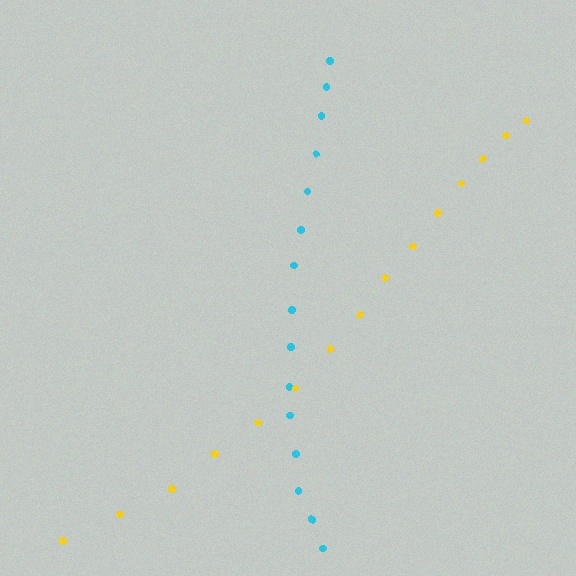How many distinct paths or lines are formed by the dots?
There are 2 distinct paths.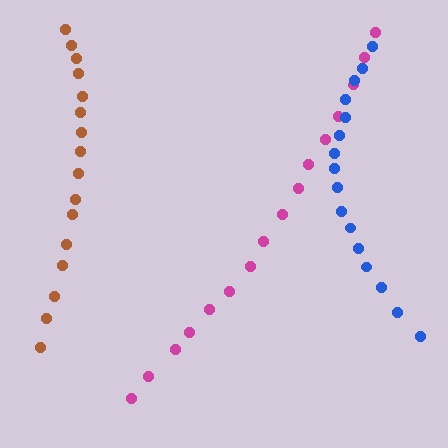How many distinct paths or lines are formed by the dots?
There are 3 distinct paths.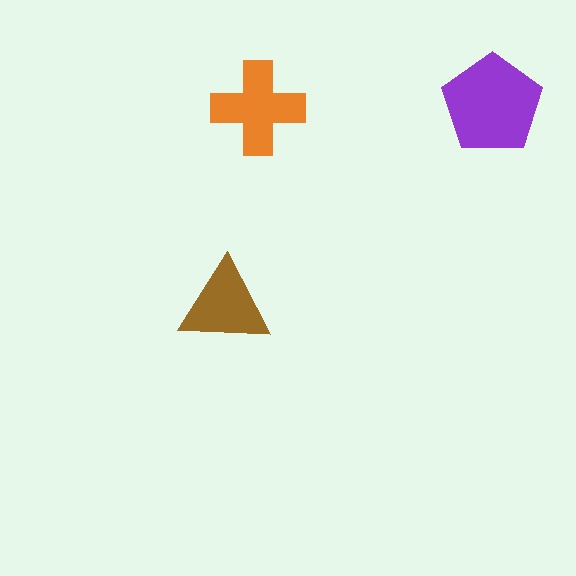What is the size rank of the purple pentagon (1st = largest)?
1st.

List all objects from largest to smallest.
The purple pentagon, the orange cross, the brown triangle.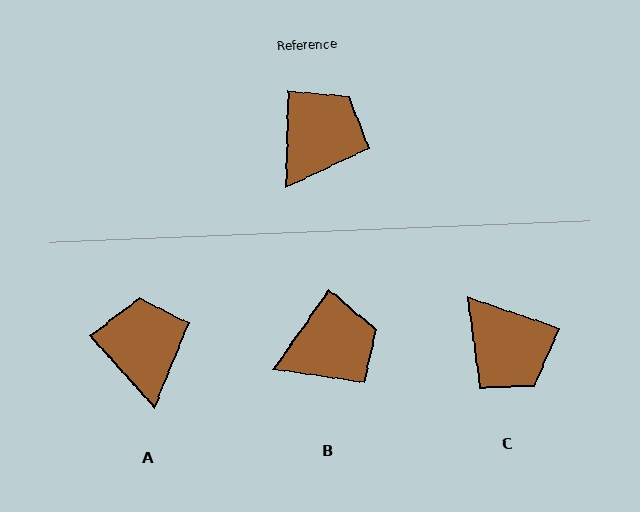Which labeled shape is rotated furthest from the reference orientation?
C, about 108 degrees away.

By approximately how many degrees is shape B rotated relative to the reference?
Approximately 34 degrees clockwise.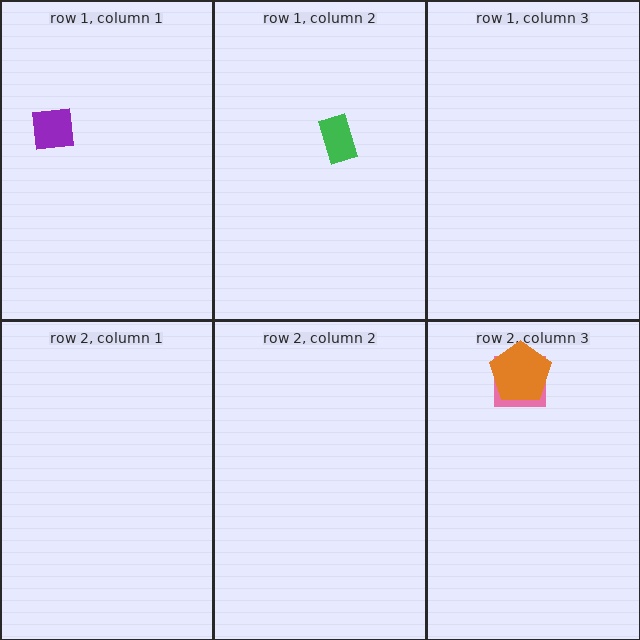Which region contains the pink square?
The row 2, column 3 region.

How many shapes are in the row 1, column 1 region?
1.